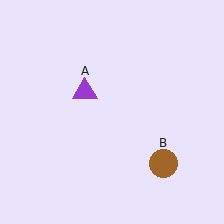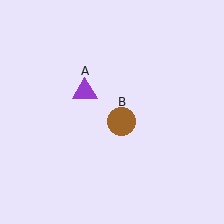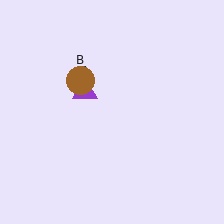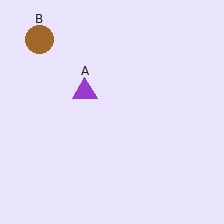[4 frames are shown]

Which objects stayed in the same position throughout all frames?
Purple triangle (object A) remained stationary.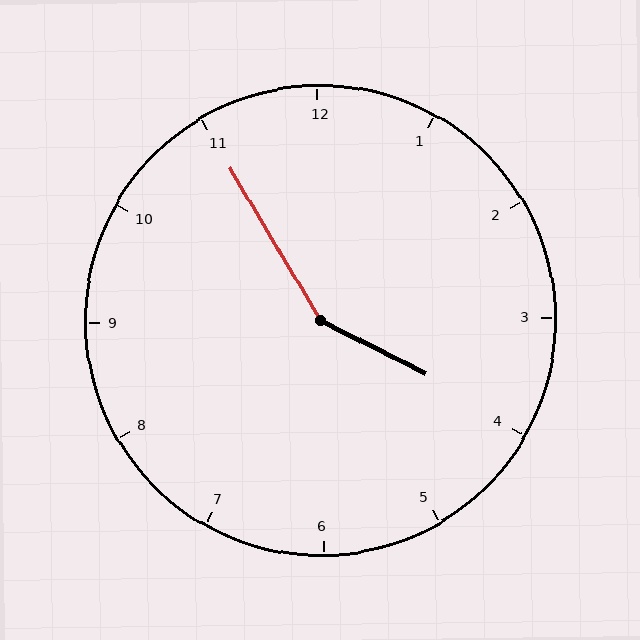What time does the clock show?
3:55.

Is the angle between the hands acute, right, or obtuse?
It is obtuse.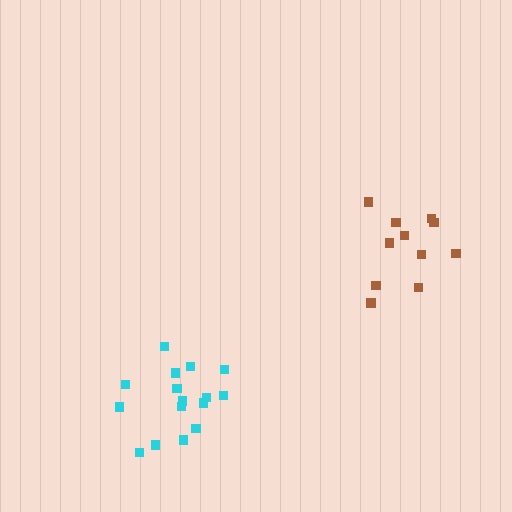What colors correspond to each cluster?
The clusters are colored: brown, cyan.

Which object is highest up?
The brown cluster is topmost.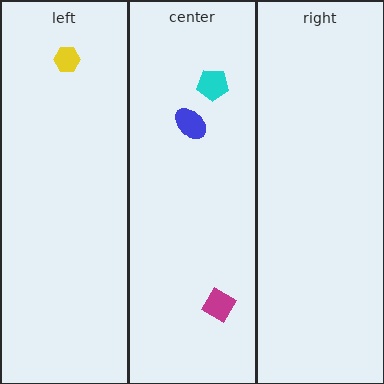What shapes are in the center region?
The blue ellipse, the magenta diamond, the cyan pentagon.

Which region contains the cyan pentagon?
The center region.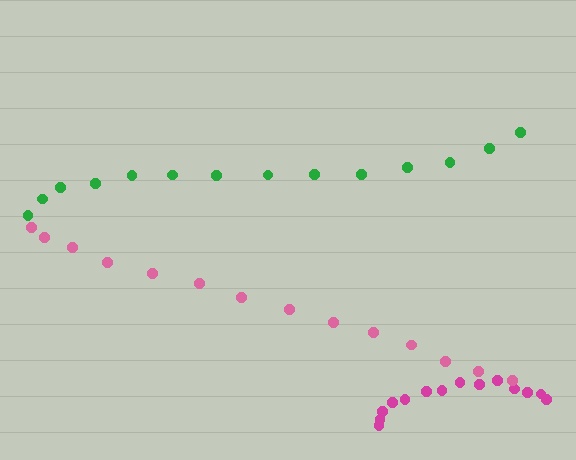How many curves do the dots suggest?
There are 3 distinct paths.